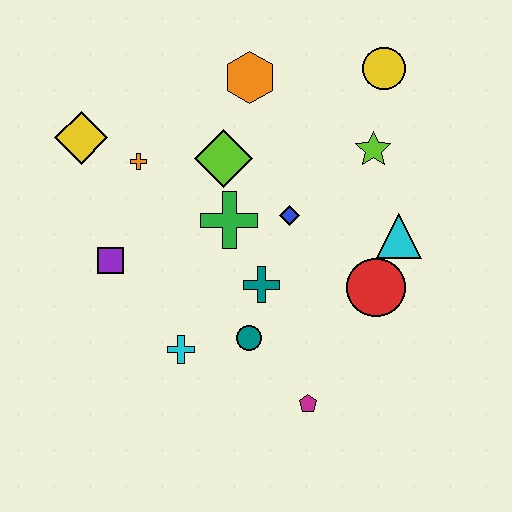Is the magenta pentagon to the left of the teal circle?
No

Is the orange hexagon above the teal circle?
Yes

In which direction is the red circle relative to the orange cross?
The red circle is to the right of the orange cross.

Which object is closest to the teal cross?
The teal circle is closest to the teal cross.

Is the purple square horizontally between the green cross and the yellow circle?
No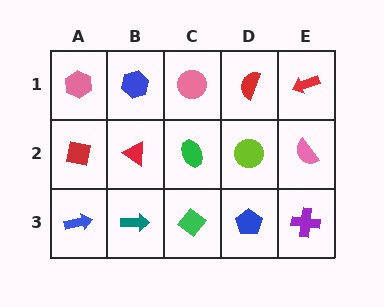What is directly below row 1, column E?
A pink semicircle.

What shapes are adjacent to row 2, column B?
A blue hexagon (row 1, column B), a teal arrow (row 3, column B), a red square (row 2, column A), a green ellipse (row 2, column C).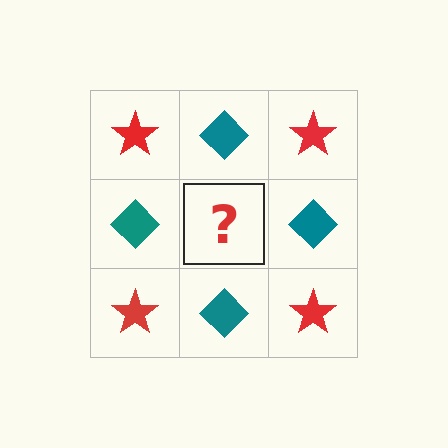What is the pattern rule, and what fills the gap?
The rule is that it alternates red star and teal diamond in a checkerboard pattern. The gap should be filled with a red star.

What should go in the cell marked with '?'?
The missing cell should contain a red star.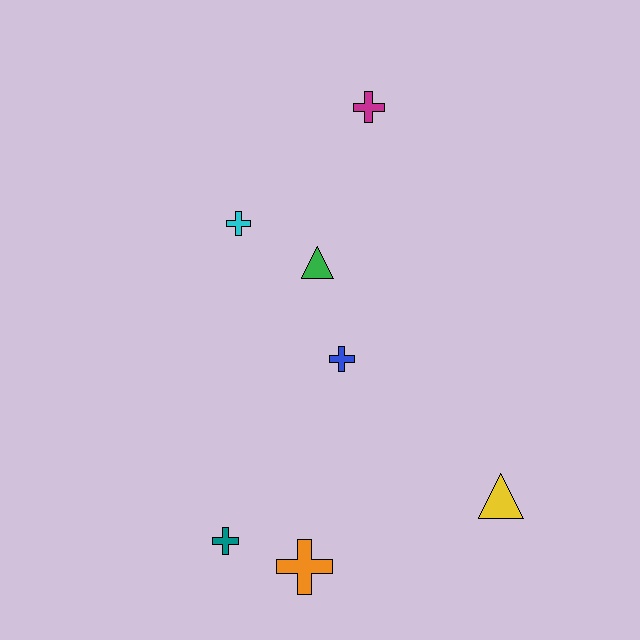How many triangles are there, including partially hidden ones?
There are 2 triangles.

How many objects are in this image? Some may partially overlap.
There are 7 objects.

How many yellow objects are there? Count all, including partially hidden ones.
There is 1 yellow object.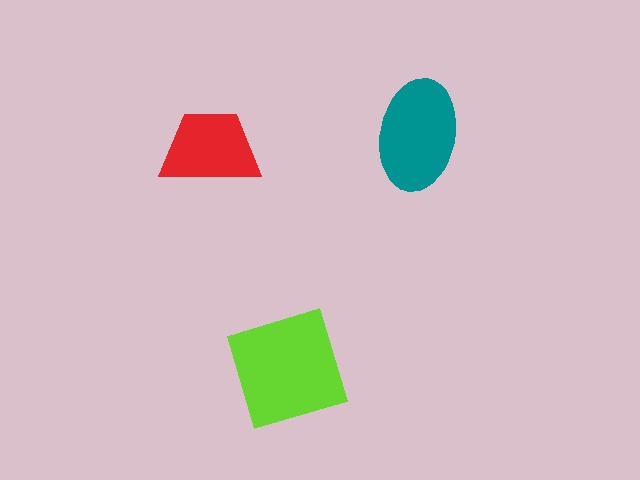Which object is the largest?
The lime square.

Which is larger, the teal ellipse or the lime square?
The lime square.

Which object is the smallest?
The red trapezoid.